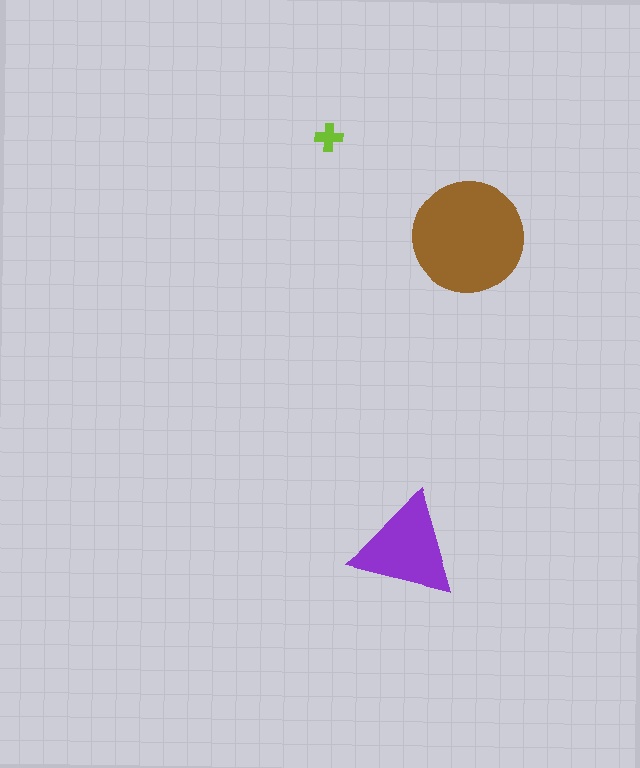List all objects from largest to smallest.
The brown circle, the purple triangle, the lime cross.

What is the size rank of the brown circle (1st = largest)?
1st.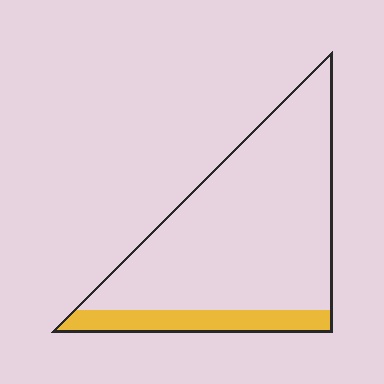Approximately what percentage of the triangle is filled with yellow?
Approximately 15%.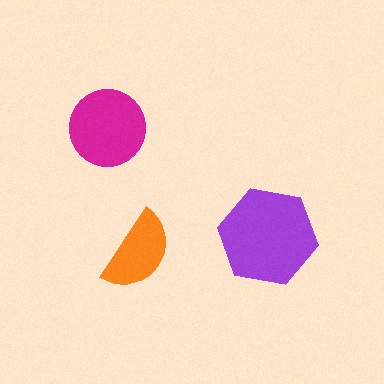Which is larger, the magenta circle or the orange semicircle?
The magenta circle.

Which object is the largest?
The purple hexagon.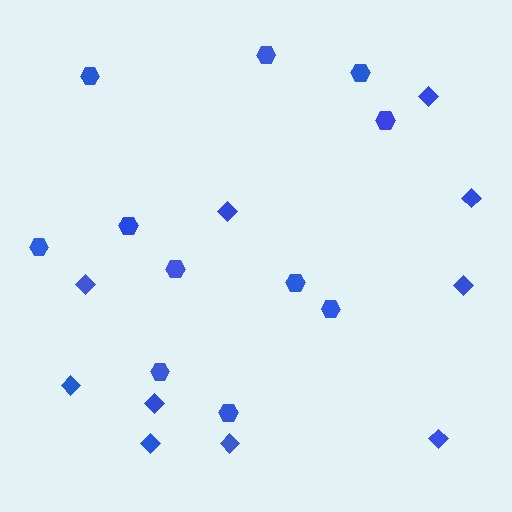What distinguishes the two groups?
There are 2 groups: one group of diamonds (10) and one group of hexagons (11).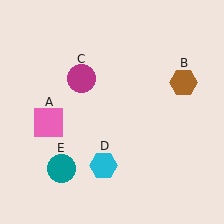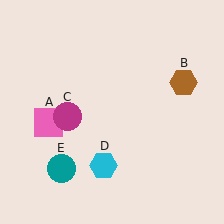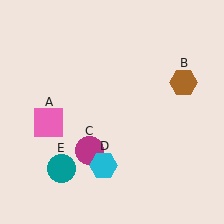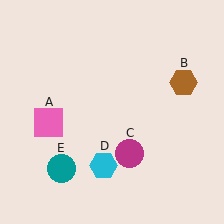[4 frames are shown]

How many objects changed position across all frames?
1 object changed position: magenta circle (object C).